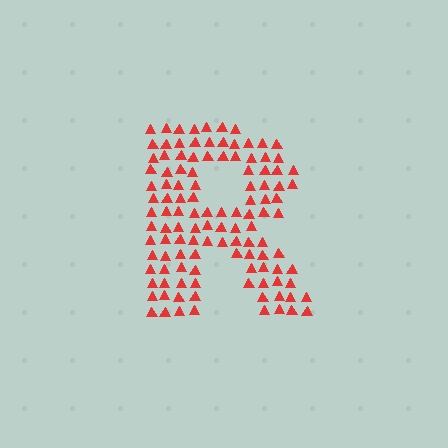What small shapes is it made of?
It is made of small triangles.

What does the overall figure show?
The overall figure shows the letter R.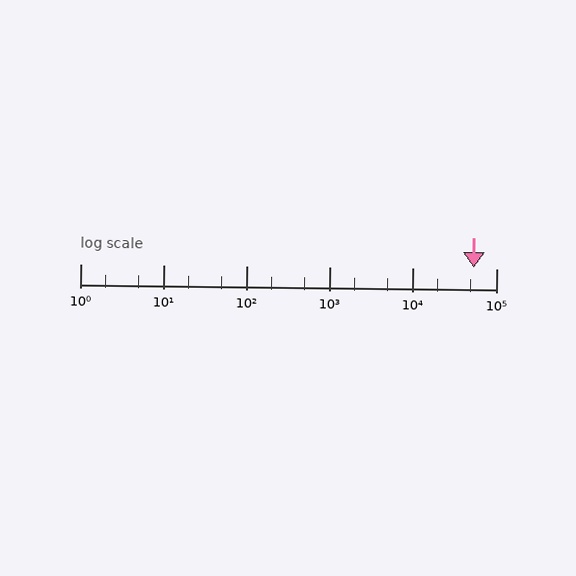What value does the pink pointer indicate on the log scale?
The pointer indicates approximately 53000.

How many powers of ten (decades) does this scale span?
The scale spans 5 decades, from 1 to 100000.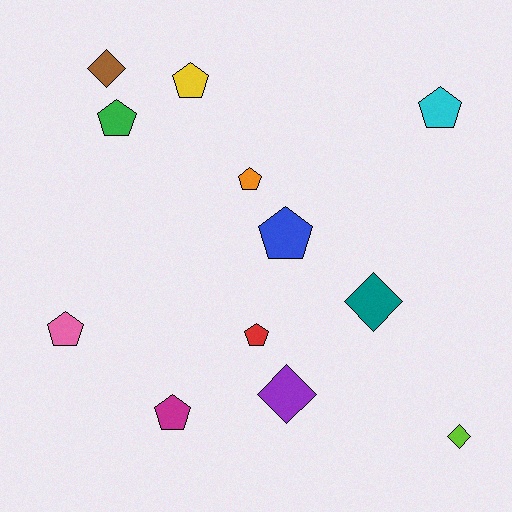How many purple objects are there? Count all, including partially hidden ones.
There is 1 purple object.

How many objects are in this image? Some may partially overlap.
There are 12 objects.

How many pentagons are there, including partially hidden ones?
There are 8 pentagons.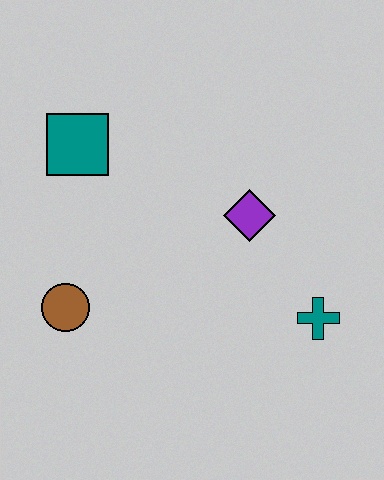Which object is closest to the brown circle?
The teal square is closest to the brown circle.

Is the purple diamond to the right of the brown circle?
Yes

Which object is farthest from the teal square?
The teal cross is farthest from the teal square.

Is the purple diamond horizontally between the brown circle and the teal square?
No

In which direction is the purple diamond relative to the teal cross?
The purple diamond is above the teal cross.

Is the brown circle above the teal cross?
Yes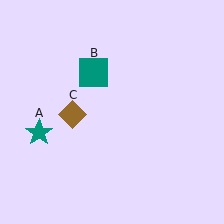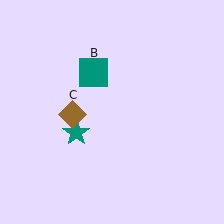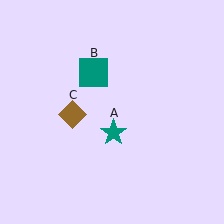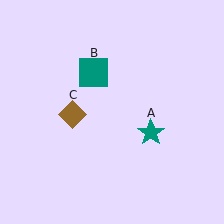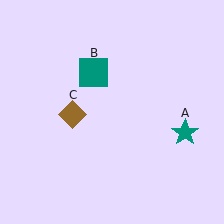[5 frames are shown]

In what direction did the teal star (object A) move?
The teal star (object A) moved right.